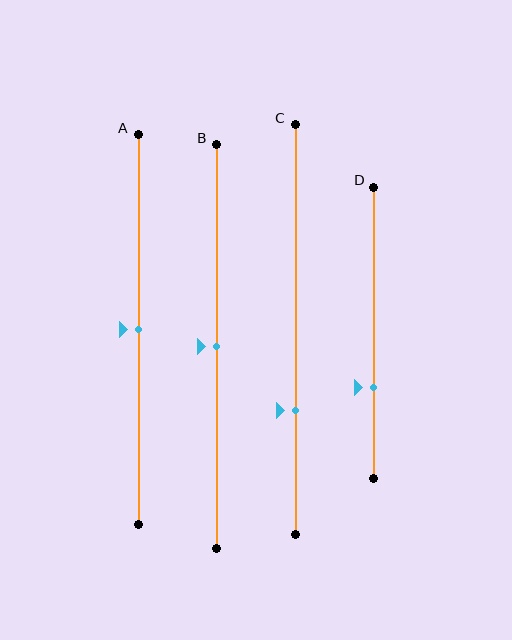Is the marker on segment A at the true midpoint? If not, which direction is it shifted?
Yes, the marker on segment A is at the true midpoint.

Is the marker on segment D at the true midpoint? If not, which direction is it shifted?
No, the marker on segment D is shifted downward by about 19% of the segment length.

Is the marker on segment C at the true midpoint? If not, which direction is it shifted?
No, the marker on segment C is shifted downward by about 20% of the segment length.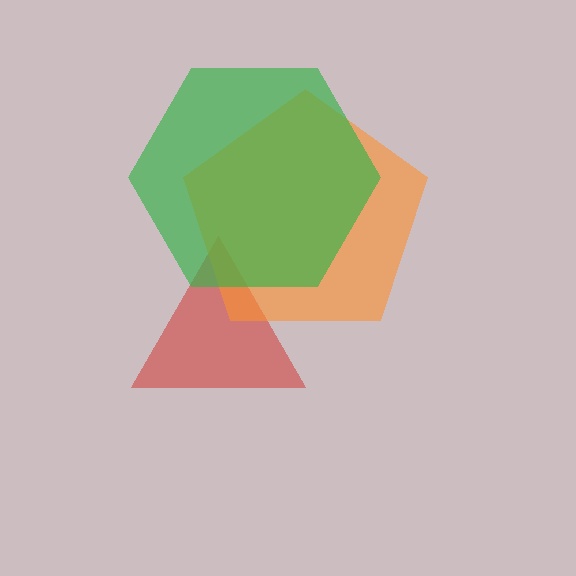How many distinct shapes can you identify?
There are 3 distinct shapes: a red triangle, an orange pentagon, a green hexagon.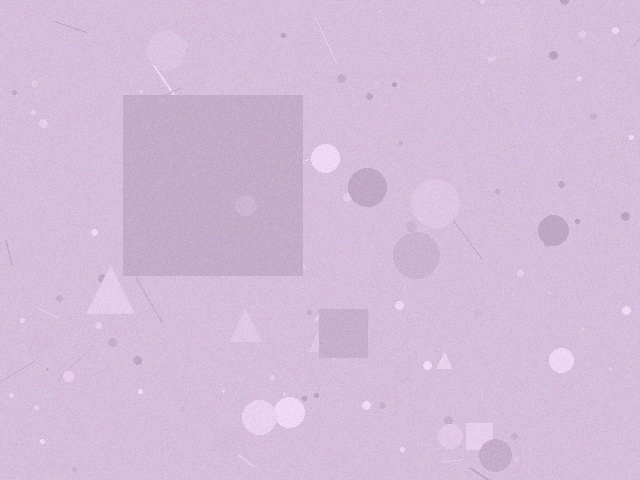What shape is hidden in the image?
A square is hidden in the image.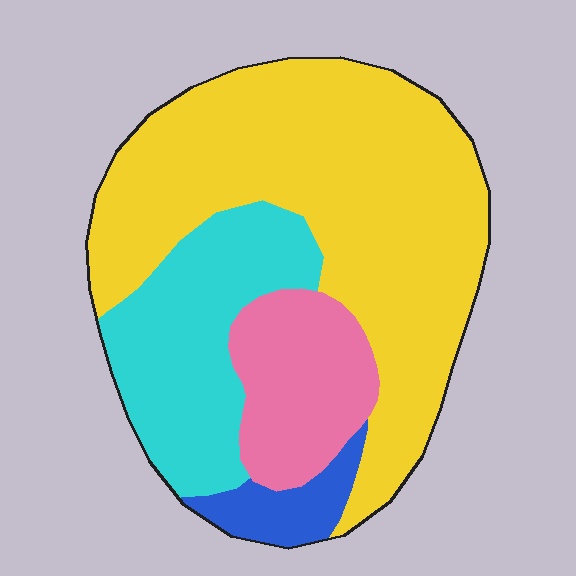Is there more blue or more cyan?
Cyan.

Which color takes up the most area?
Yellow, at roughly 55%.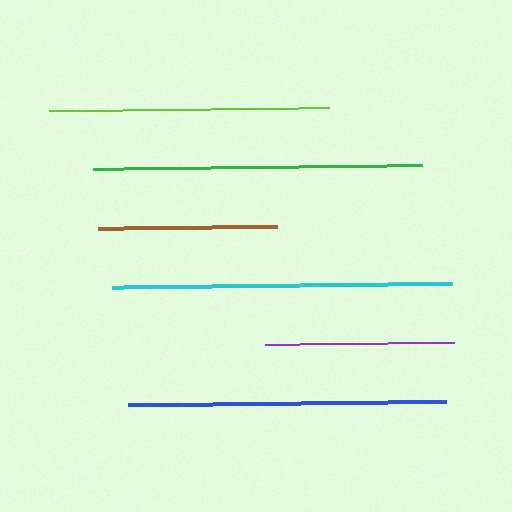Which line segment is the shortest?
The brown line is the shortest at approximately 180 pixels.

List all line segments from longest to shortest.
From longest to shortest: cyan, green, blue, lime, purple, brown.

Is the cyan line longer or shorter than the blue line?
The cyan line is longer than the blue line.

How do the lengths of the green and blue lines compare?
The green and blue lines are approximately the same length.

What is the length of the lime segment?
The lime segment is approximately 280 pixels long.